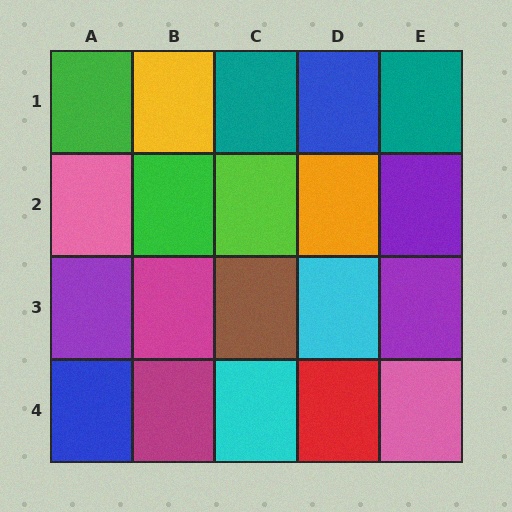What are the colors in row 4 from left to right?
Blue, magenta, cyan, red, pink.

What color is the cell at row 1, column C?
Teal.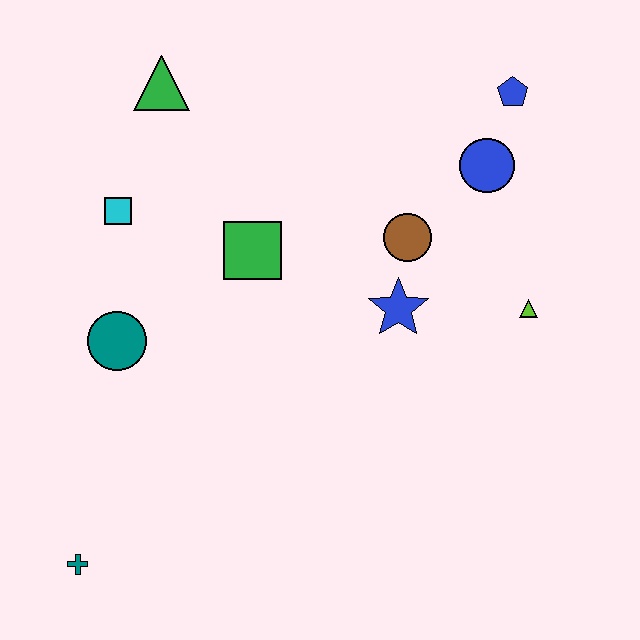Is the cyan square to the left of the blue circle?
Yes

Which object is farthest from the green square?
The teal cross is farthest from the green square.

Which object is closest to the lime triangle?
The blue star is closest to the lime triangle.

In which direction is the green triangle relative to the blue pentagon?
The green triangle is to the left of the blue pentagon.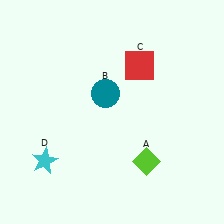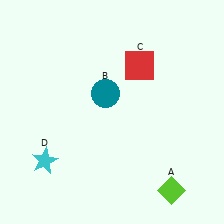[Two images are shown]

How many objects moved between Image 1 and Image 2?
1 object moved between the two images.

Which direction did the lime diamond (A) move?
The lime diamond (A) moved down.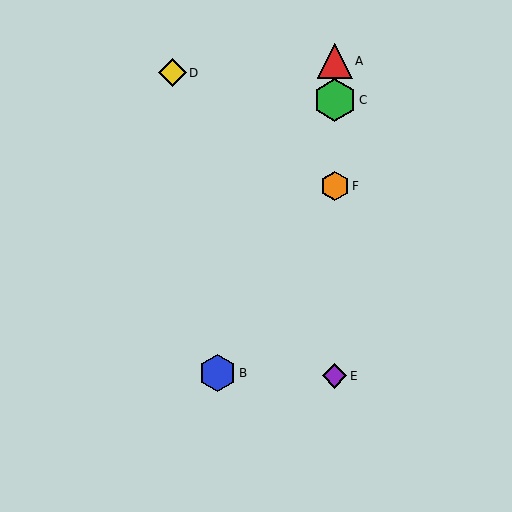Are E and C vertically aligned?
Yes, both are at x≈335.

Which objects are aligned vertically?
Objects A, C, E, F are aligned vertically.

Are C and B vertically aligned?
No, C is at x≈335 and B is at x≈218.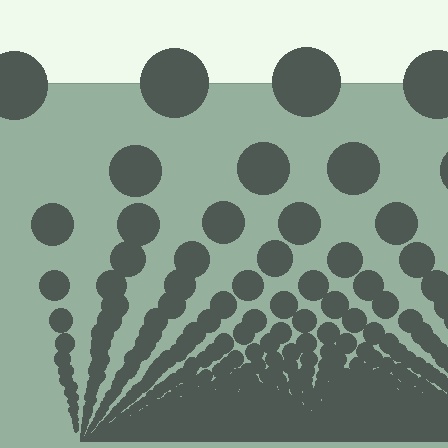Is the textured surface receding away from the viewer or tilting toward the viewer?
The surface appears to tilt toward the viewer. Texture elements get larger and sparser toward the top.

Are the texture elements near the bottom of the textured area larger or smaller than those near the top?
Smaller. The gradient is inverted — elements near the bottom are smaller and denser.